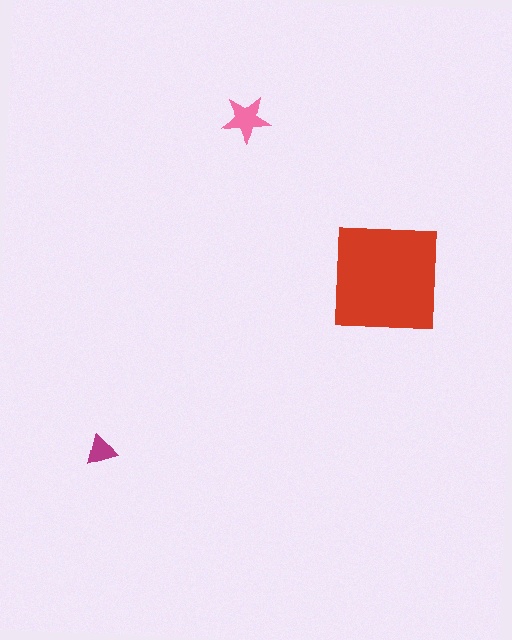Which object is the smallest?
The magenta triangle.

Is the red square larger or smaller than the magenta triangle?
Larger.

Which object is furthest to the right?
The red square is rightmost.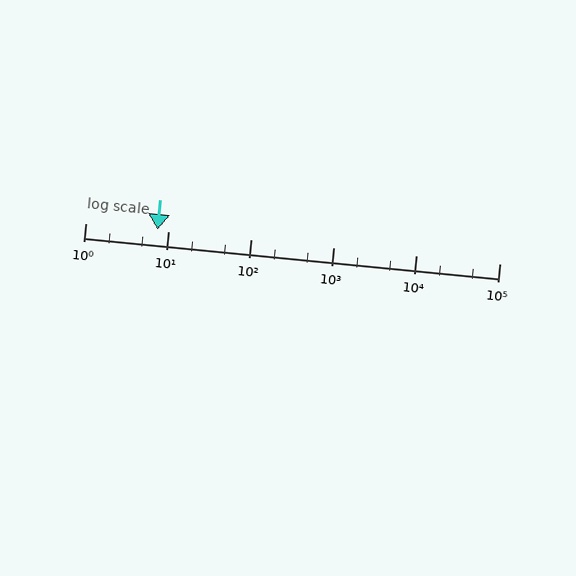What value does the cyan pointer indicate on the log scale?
The pointer indicates approximately 7.4.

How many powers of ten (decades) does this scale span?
The scale spans 5 decades, from 1 to 100000.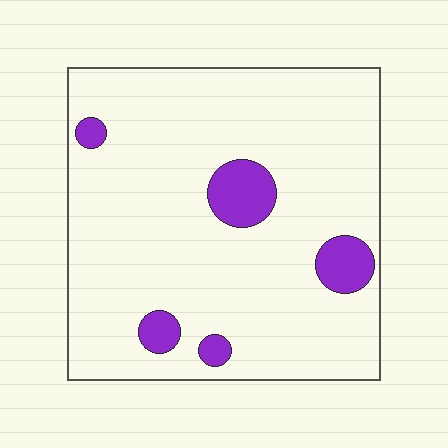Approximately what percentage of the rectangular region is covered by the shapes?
Approximately 10%.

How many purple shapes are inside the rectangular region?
5.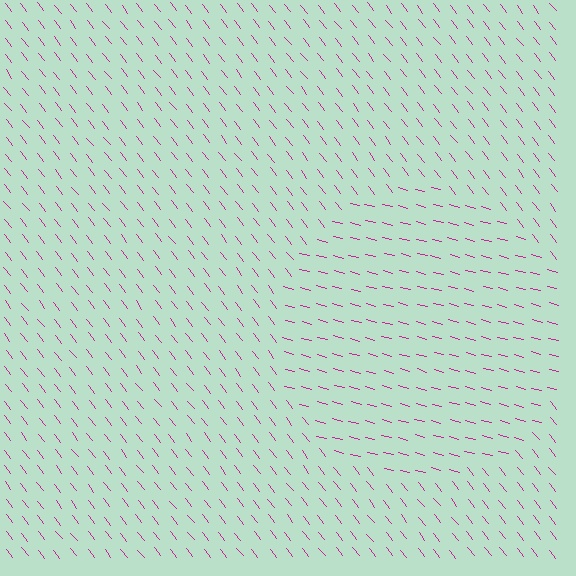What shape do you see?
I see a circle.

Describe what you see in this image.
The image is filled with small magenta line segments. A circle region in the image has lines oriented differently from the surrounding lines, creating a visible texture boundary.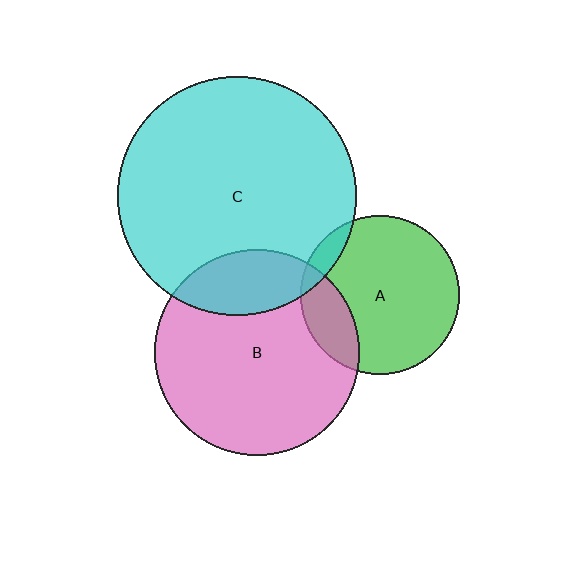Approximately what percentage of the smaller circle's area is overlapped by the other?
Approximately 20%.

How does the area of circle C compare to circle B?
Approximately 1.4 times.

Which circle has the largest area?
Circle C (cyan).